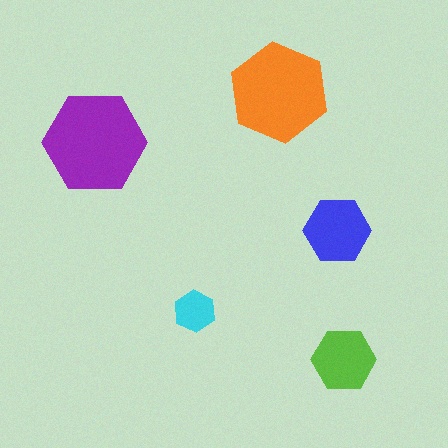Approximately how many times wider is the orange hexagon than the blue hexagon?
About 1.5 times wider.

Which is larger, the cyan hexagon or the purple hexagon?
The purple one.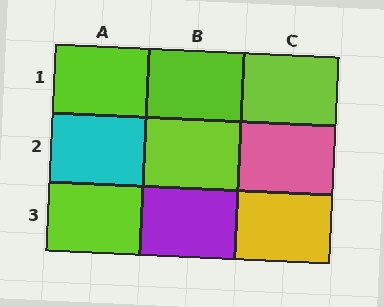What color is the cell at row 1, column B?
Lime.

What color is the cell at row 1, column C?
Lime.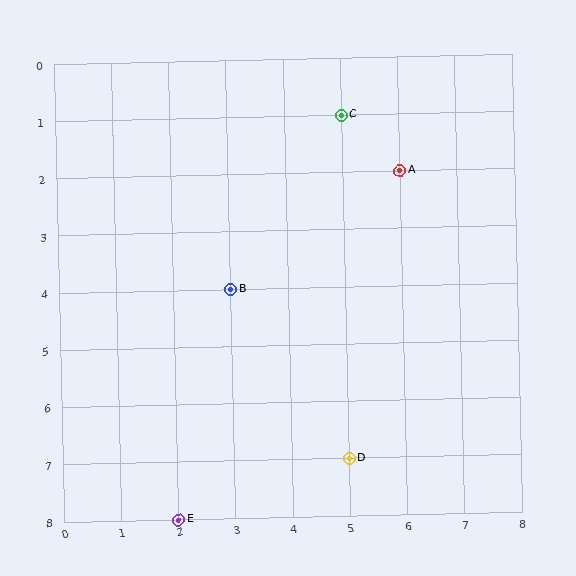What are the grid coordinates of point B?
Point B is at grid coordinates (3, 4).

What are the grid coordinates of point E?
Point E is at grid coordinates (2, 8).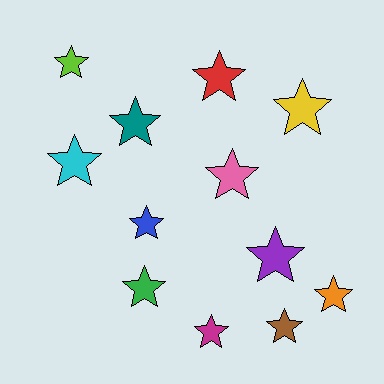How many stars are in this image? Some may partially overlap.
There are 12 stars.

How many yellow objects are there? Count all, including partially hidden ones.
There is 1 yellow object.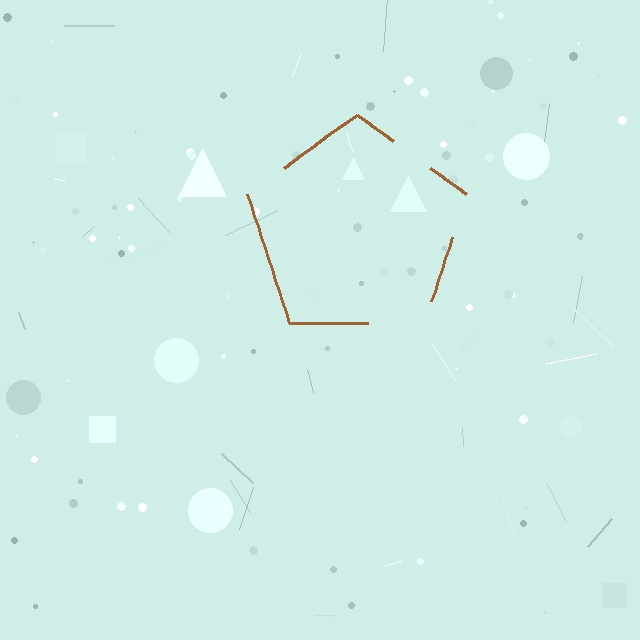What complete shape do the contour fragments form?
The contour fragments form a pentagon.